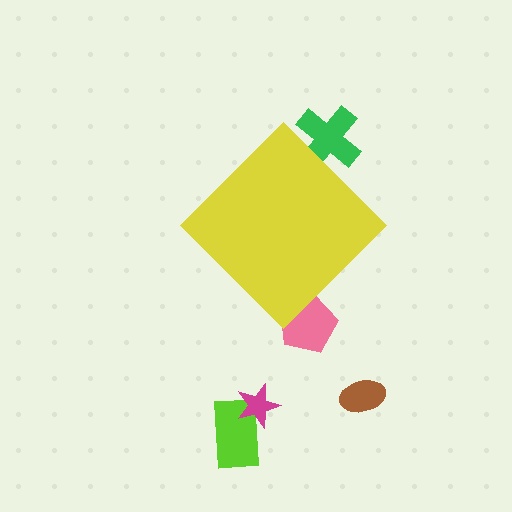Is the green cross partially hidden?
Yes, the green cross is partially hidden behind the yellow diamond.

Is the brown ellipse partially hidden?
No, the brown ellipse is fully visible.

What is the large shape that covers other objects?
A yellow diamond.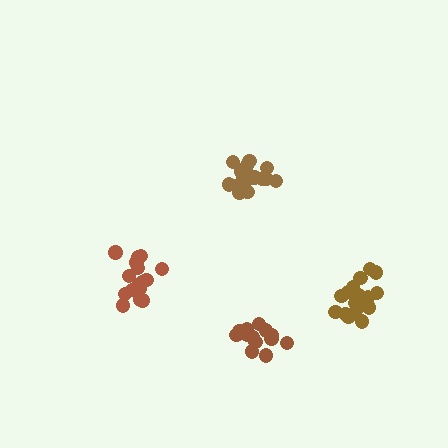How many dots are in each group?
Group 1: 16 dots, Group 2: 15 dots, Group 3: 18 dots, Group 4: 13 dots (62 total).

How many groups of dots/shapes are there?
There are 4 groups.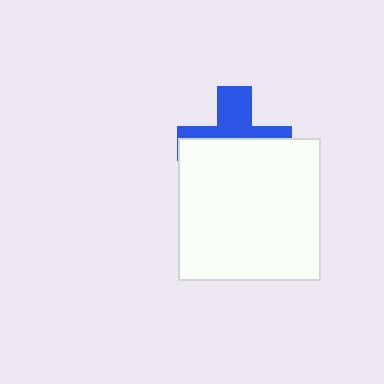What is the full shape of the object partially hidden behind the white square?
The partially hidden object is a blue cross.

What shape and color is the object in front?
The object in front is a white square.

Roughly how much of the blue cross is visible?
A small part of it is visible (roughly 40%).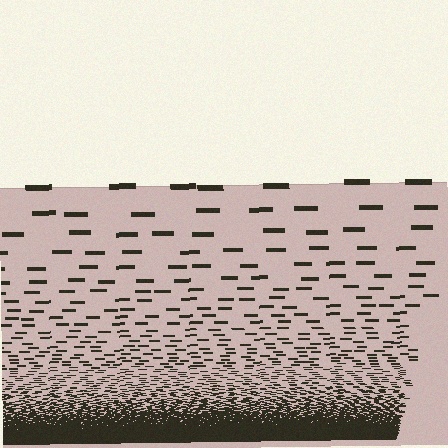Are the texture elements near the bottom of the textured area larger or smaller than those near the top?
Smaller. The gradient is inverted — elements near the bottom are smaller and denser.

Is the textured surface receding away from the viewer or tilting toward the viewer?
The surface appears to tilt toward the viewer. Texture elements get larger and sparser toward the top.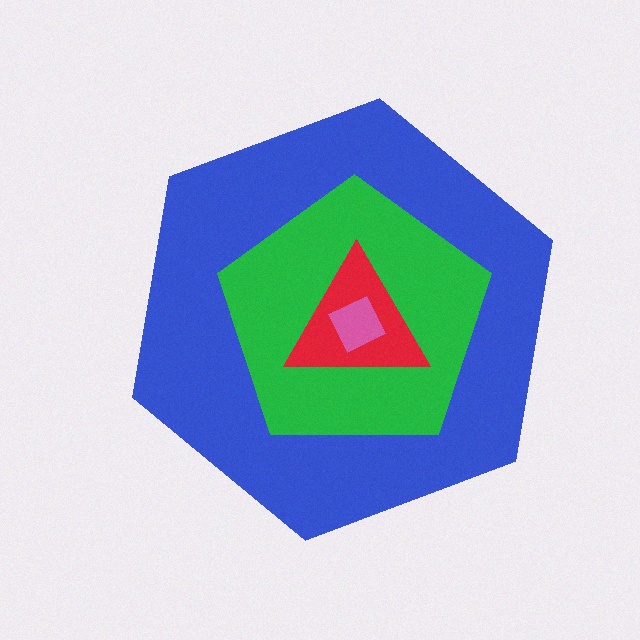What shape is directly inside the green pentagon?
The red triangle.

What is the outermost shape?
The blue hexagon.